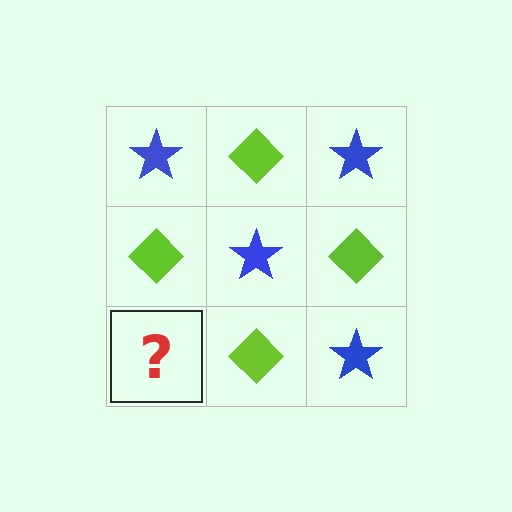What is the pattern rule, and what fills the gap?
The rule is that it alternates blue star and lime diamond in a checkerboard pattern. The gap should be filled with a blue star.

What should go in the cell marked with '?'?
The missing cell should contain a blue star.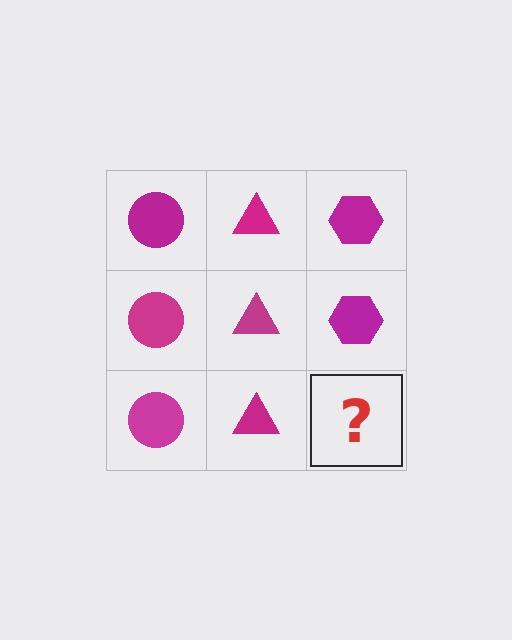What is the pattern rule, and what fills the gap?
The rule is that each column has a consistent shape. The gap should be filled with a magenta hexagon.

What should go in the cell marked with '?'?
The missing cell should contain a magenta hexagon.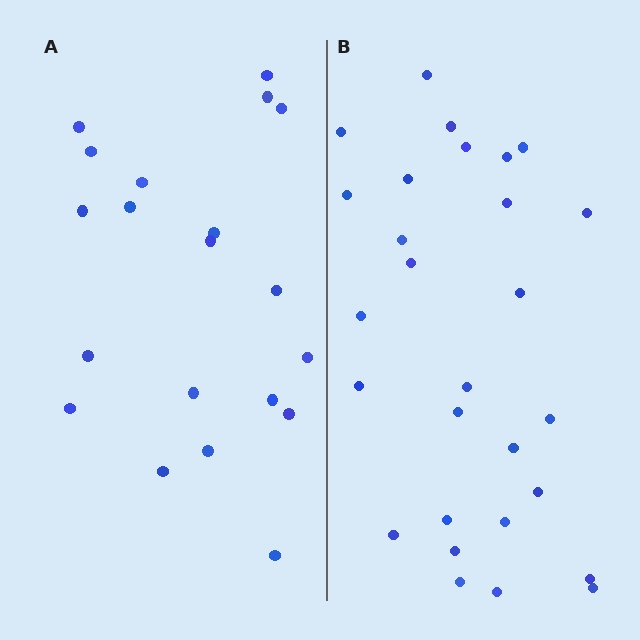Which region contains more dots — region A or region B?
Region B (the right region) has more dots.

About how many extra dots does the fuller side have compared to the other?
Region B has roughly 8 or so more dots than region A.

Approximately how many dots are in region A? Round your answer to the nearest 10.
About 20 dots.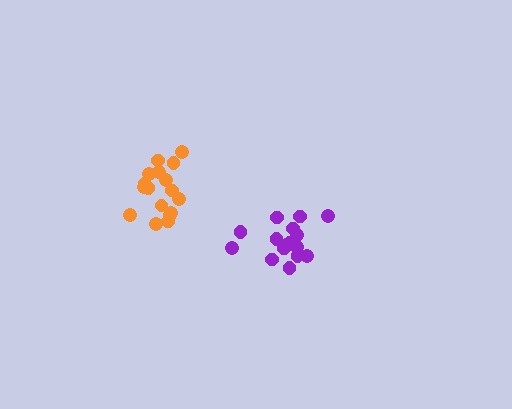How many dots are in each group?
Group 1: 17 dots, Group 2: 17 dots (34 total).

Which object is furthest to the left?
The orange cluster is leftmost.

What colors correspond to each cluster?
The clusters are colored: purple, orange.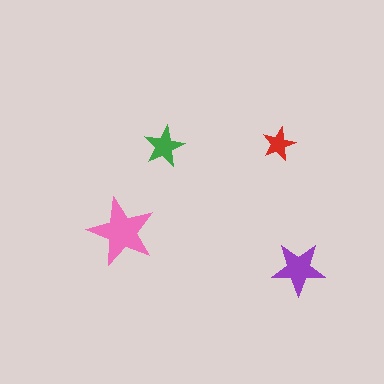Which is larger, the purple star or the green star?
The purple one.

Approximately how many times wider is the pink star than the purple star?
About 1.5 times wider.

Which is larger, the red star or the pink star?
The pink one.